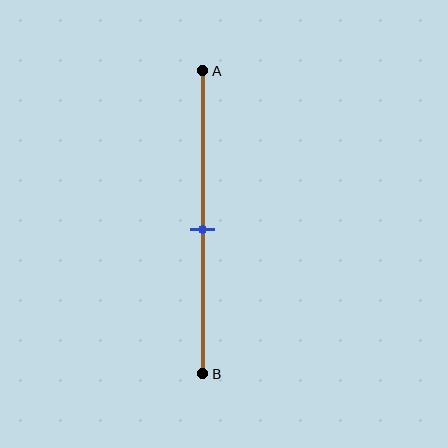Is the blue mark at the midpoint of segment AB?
Yes, the mark is approximately at the midpoint.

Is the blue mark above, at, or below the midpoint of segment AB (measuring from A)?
The blue mark is approximately at the midpoint of segment AB.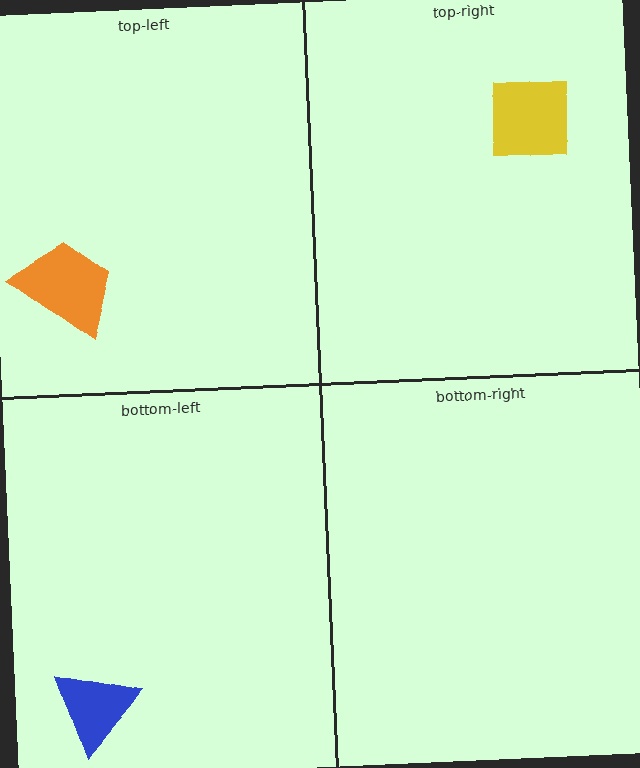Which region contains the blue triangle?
The bottom-left region.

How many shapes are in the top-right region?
1.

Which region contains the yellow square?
The top-right region.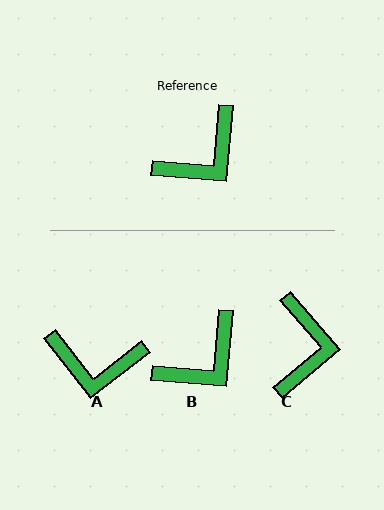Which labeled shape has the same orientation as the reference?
B.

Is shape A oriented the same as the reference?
No, it is off by about 48 degrees.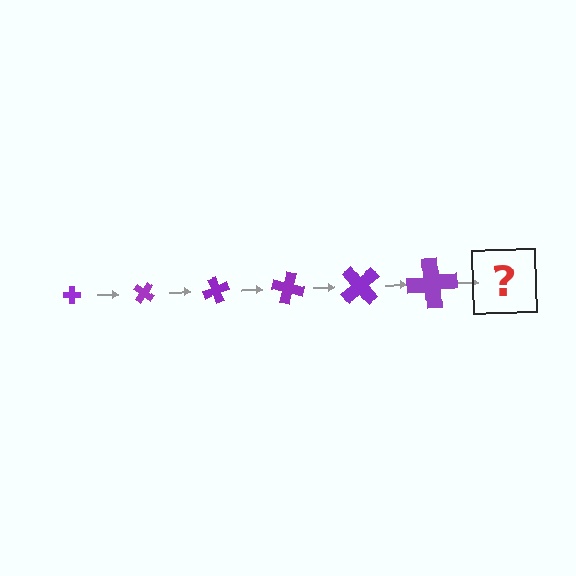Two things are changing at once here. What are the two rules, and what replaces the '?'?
The two rules are that the cross grows larger each step and it rotates 35 degrees each step. The '?' should be a cross, larger than the previous one and rotated 210 degrees from the start.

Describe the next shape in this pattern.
It should be a cross, larger than the previous one and rotated 210 degrees from the start.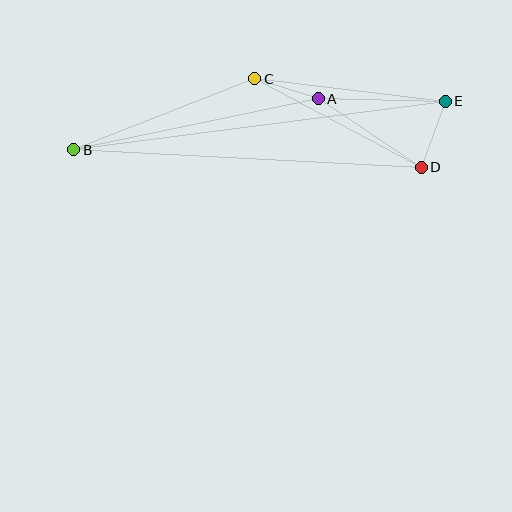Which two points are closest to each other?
Points A and C are closest to each other.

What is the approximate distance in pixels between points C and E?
The distance between C and E is approximately 192 pixels.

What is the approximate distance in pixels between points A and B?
The distance between A and B is approximately 250 pixels.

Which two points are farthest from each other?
Points B and E are farthest from each other.